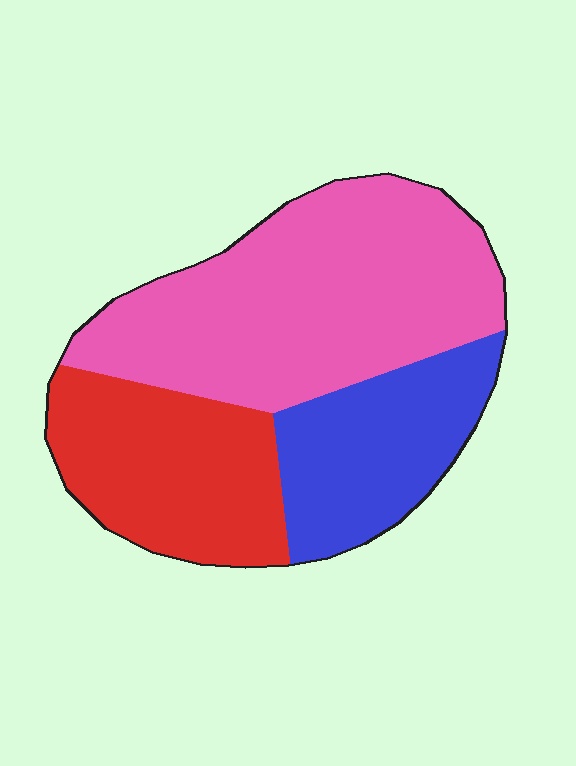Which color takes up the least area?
Blue, at roughly 25%.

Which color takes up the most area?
Pink, at roughly 50%.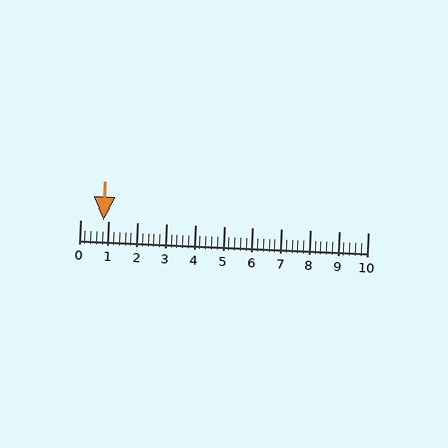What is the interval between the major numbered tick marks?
The major tick marks are spaced 1 units apart.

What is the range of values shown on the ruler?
The ruler shows values from 0 to 10.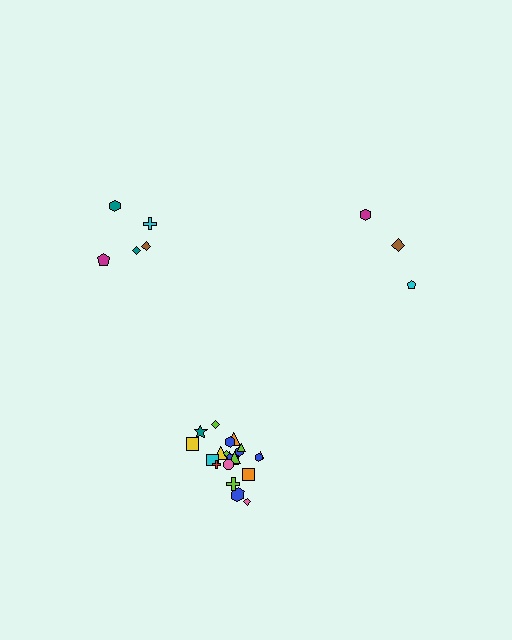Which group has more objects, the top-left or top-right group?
The top-left group.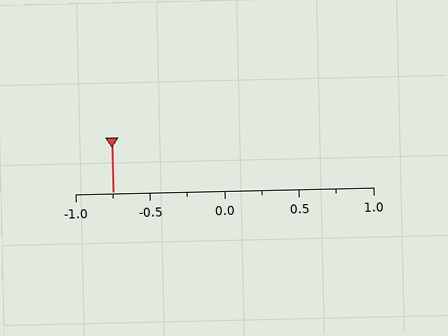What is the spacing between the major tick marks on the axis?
The major ticks are spaced 0.5 apart.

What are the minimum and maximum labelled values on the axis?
The axis runs from -1.0 to 1.0.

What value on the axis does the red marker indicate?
The marker indicates approximately -0.75.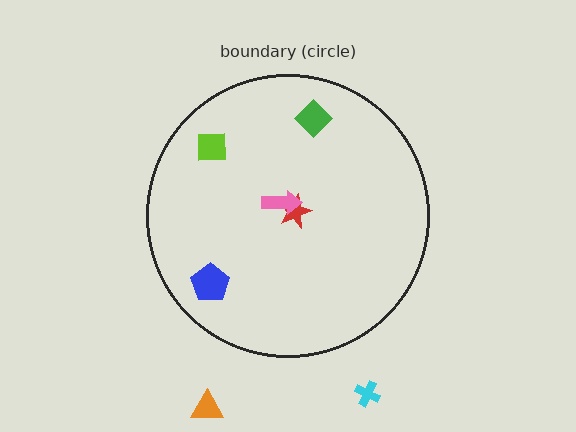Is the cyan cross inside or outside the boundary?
Outside.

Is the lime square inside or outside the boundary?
Inside.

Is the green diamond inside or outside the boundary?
Inside.